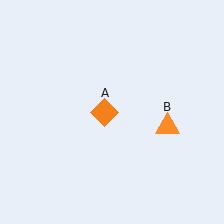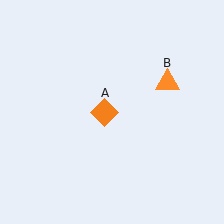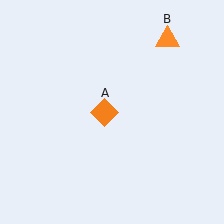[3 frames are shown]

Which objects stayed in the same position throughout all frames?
Orange diamond (object A) remained stationary.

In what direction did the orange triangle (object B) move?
The orange triangle (object B) moved up.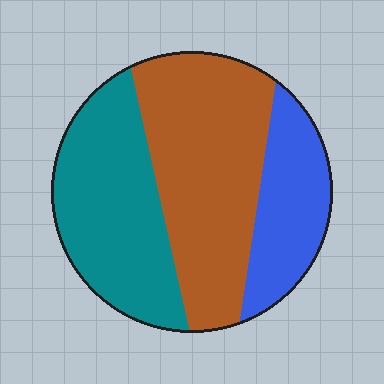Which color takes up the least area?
Blue, at roughly 20%.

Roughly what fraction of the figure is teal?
Teal takes up between a quarter and a half of the figure.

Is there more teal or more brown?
Brown.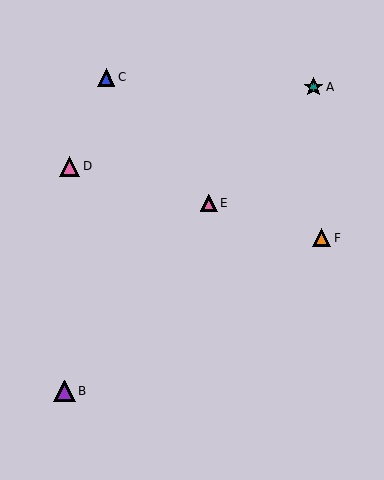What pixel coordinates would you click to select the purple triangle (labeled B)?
Click at (64, 391) to select the purple triangle B.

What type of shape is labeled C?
Shape C is a blue triangle.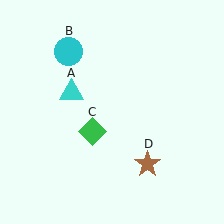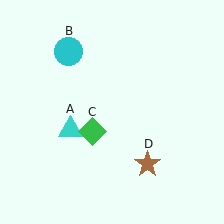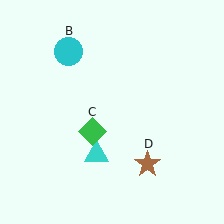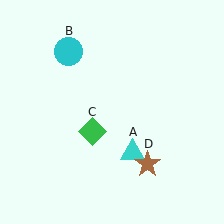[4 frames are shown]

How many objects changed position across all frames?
1 object changed position: cyan triangle (object A).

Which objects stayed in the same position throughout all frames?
Cyan circle (object B) and green diamond (object C) and brown star (object D) remained stationary.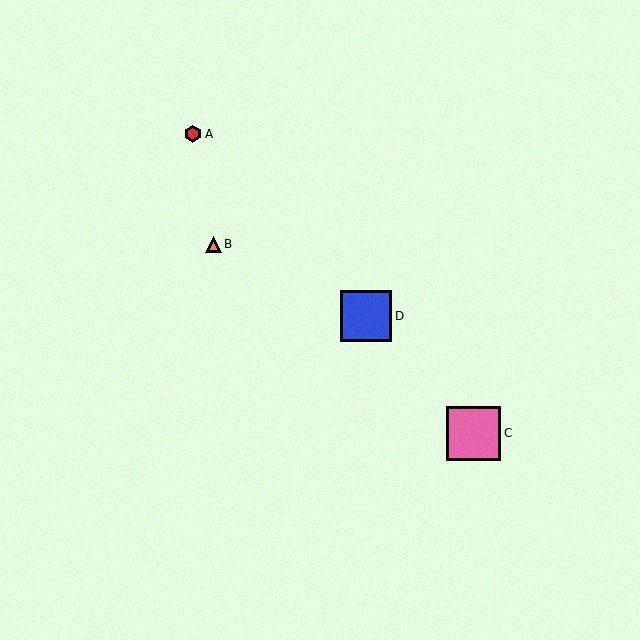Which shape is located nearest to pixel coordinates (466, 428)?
The pink square (labeled C) at (473, 433) is nearest to that location.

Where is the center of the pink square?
The center of the pink square is at (473, 433).